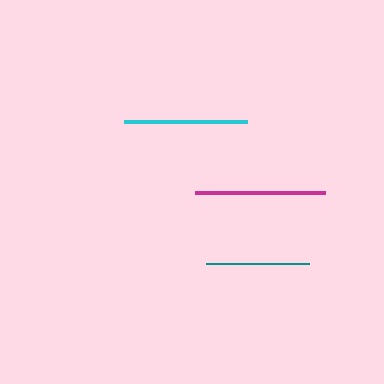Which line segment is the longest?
The magenta line is the longest at approximately 130 pixels.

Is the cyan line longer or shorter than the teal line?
The cyan line is longer than the teal line.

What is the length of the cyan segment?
The cyan segment is approximately 123 pixels long.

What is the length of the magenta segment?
The magenta segment is approximately 130 pixels long.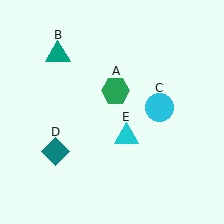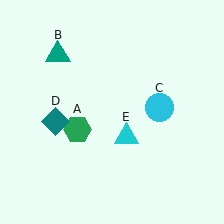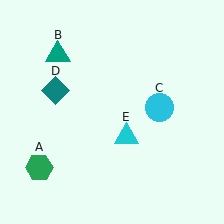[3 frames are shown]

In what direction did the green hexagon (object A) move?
The green hexagon (object A) moved down and to the left.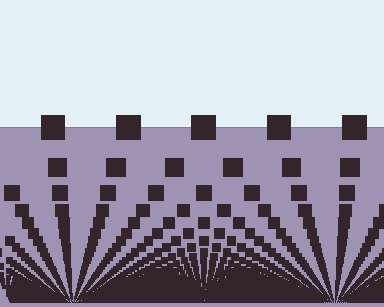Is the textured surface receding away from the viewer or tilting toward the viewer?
The surface appears to tilt toward the viewer. Texture elements get larger and sparser toward the top.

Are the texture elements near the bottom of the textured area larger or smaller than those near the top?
Smaller. The gradient is inverted — elements near the bottom are smaller and denser.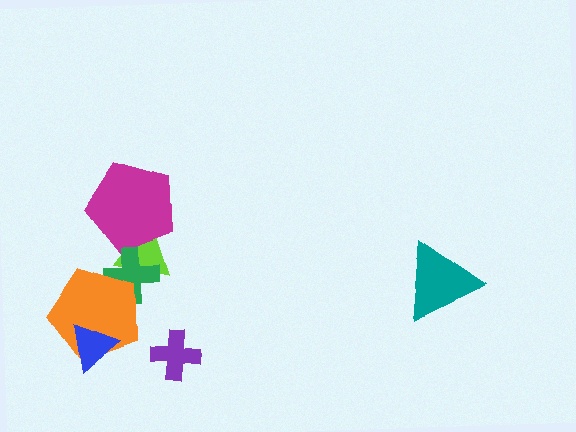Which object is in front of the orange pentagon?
The blue triangle is in front of the orange pentagon.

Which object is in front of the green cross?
The orange pentagon is in front of the green cross.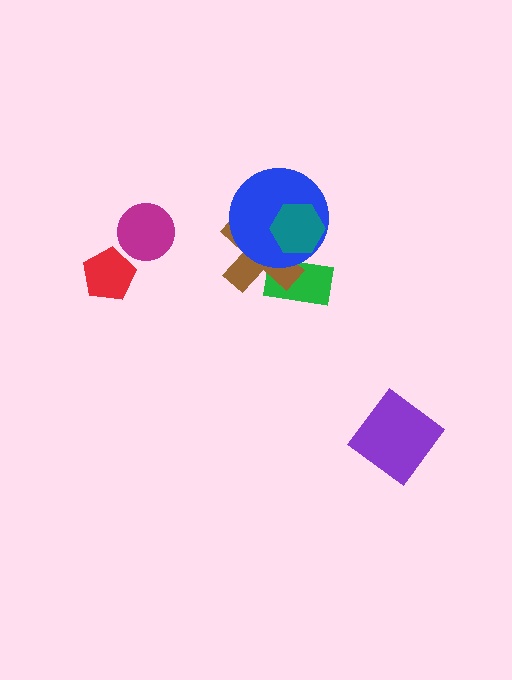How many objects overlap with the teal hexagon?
3 objects overlap with the teal hexagon.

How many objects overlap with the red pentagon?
0 objects overlap with the red pentagon.